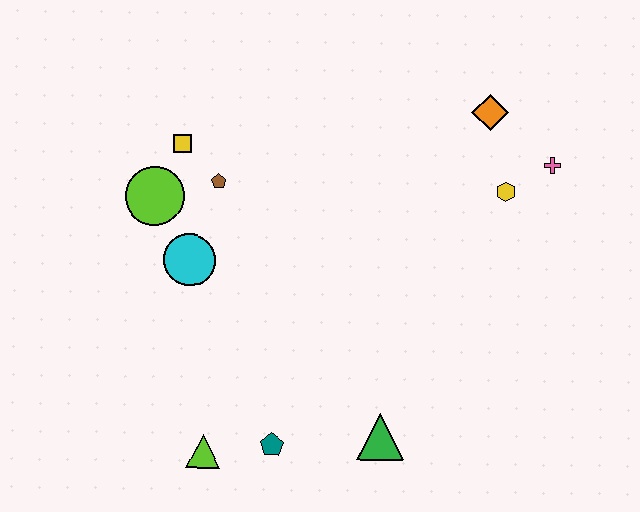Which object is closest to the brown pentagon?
The yellow square is closest to the brown pentagon.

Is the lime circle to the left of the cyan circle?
Yes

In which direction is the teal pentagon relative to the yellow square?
The teal pentagon is below the yellow square.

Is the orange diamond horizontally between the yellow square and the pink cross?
Yes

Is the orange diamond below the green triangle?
No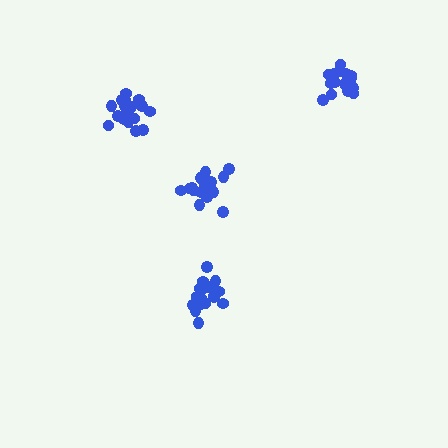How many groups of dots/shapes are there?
There are 4 groups.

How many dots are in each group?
Group 1: 19 dots, Group 2: 19 dots, Group 3: 19 dots, Group 4: 16 dots (73 total).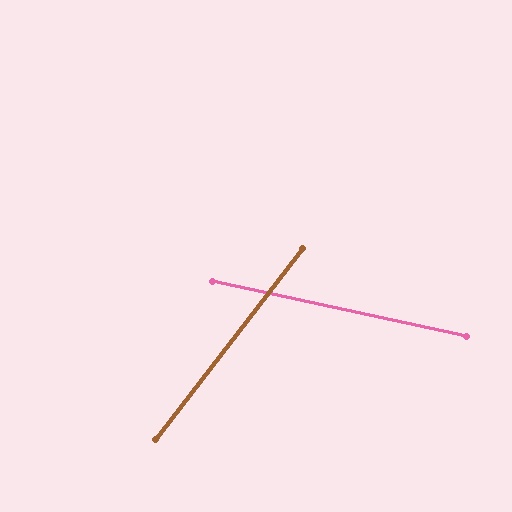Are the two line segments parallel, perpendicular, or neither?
Neither parallel nor perpendicular — they differ by about 65°.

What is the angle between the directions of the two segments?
Approximately 65 degrees.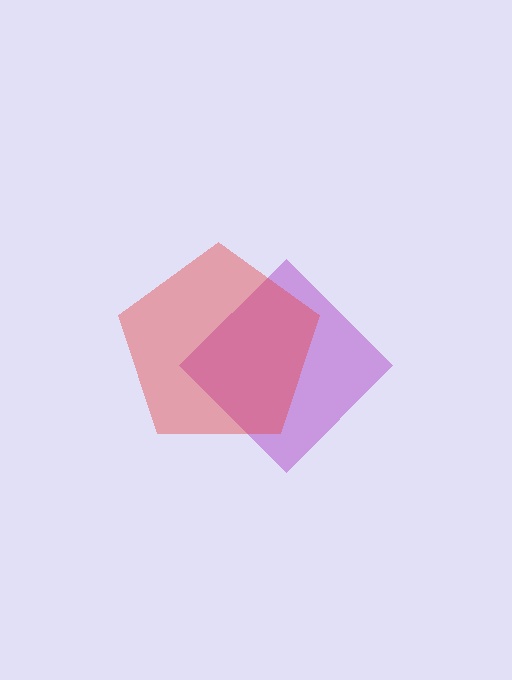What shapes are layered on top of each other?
The layered shapes are: a purple diamond, a red pentagon.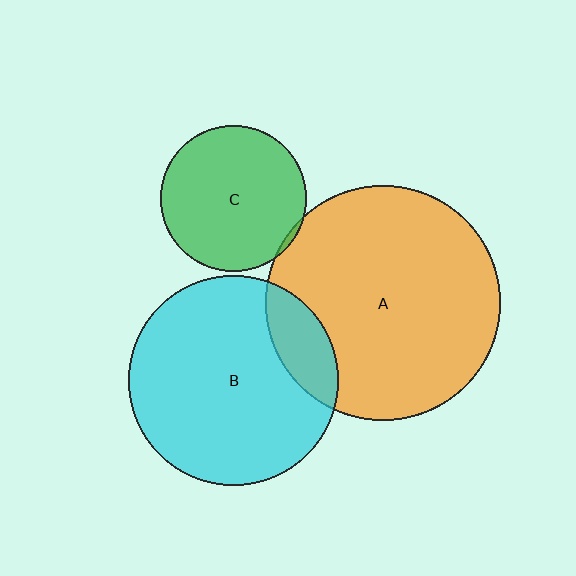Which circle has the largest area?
Circle A (orange).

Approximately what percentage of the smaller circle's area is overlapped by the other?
Approximately 5%.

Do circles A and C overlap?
Yes.